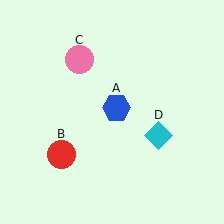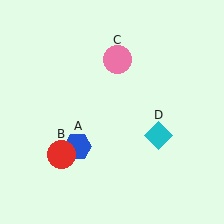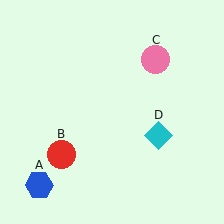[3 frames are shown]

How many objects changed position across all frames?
2 objects changed position: blue hexagon (object A), pink circle (object C).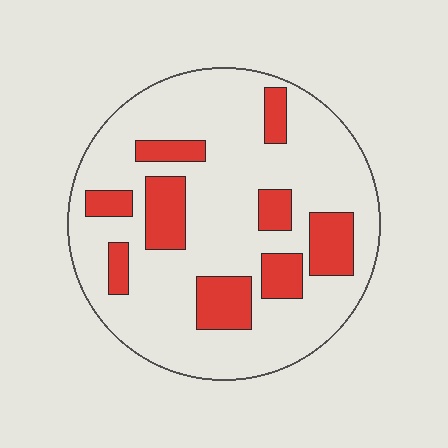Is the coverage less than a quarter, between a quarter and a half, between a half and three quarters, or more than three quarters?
Less than a quarter.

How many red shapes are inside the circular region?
9.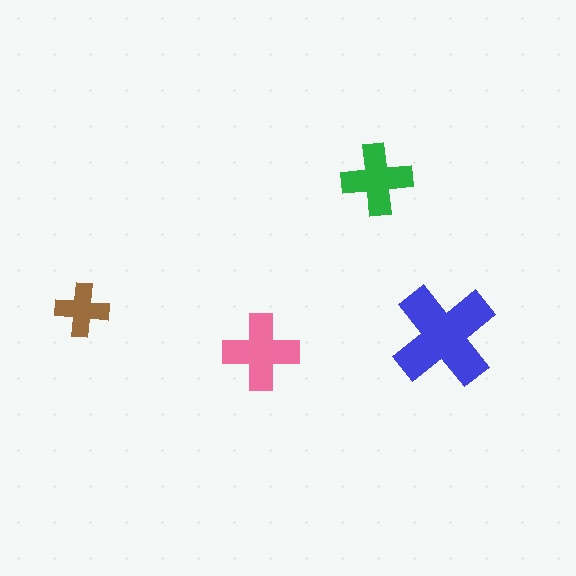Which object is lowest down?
The pink cross is bottommost.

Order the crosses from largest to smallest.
the blue one, the pink one, the green one, the brown one.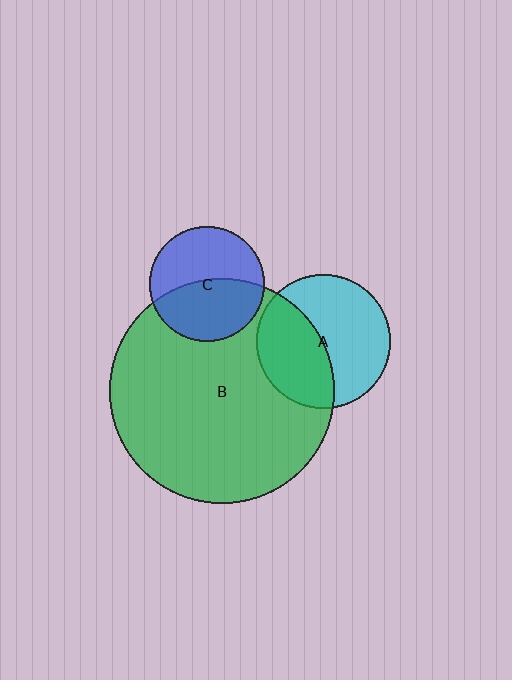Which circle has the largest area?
Circle B (green).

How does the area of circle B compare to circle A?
Approximately 2.8 times.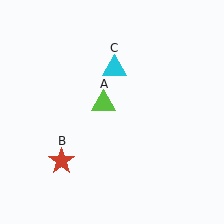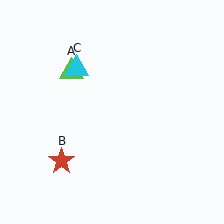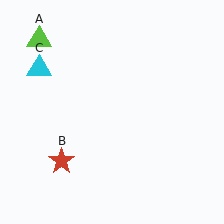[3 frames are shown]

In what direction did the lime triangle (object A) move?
The lime triangle (object A) moved up and to the left.